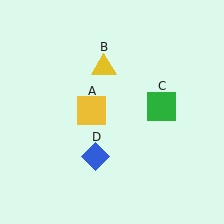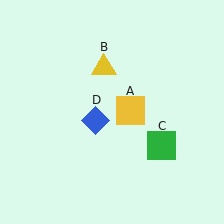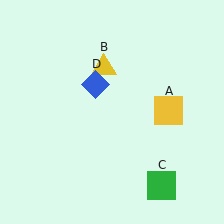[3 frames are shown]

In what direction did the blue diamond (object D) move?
The blue diamond (object D) moved up.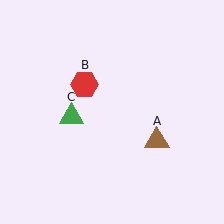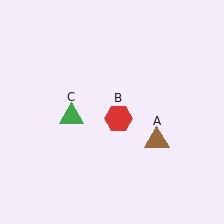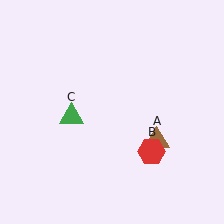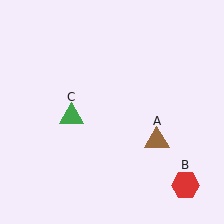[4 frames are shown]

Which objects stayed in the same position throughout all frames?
Brown triangle (object A) and green triangle (object C) remained stationary.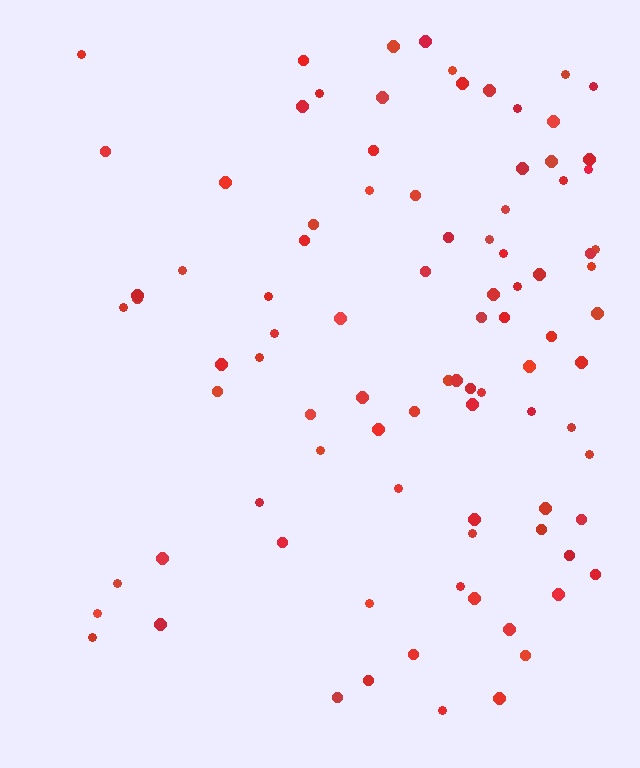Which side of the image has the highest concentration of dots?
The right.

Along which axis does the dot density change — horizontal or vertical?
Horizontal.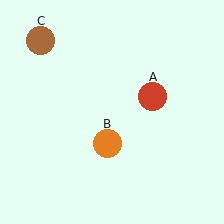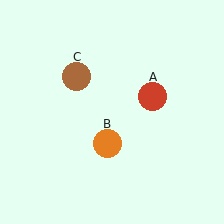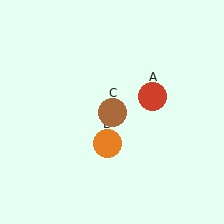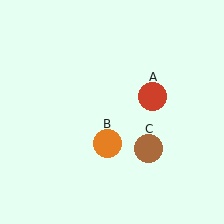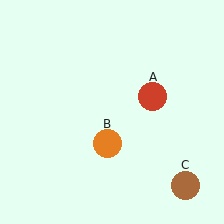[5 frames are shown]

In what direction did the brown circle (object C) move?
The brown circle (object C) moved down and to the right.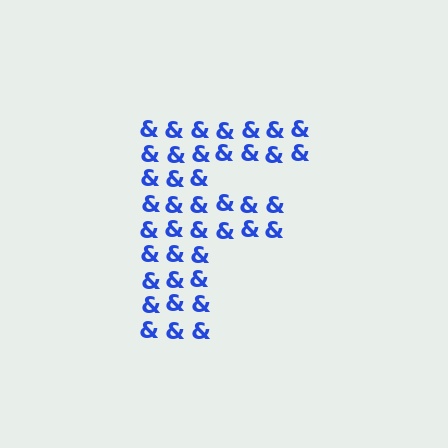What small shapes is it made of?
It is made of small ampersands.